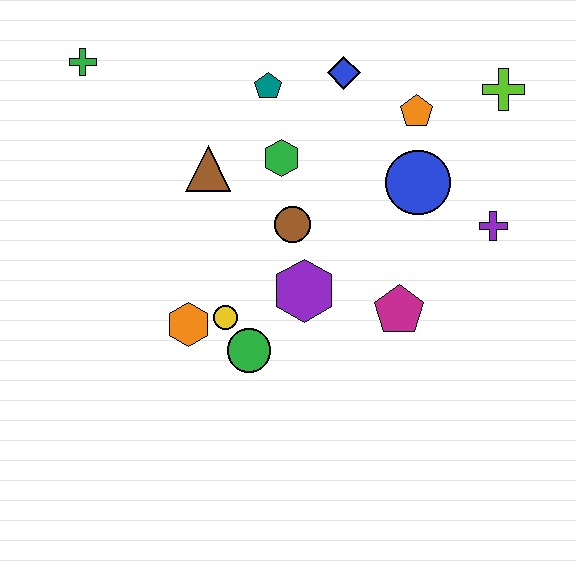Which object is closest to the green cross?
The brown triangle is closest to the green cross.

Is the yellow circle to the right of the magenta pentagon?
No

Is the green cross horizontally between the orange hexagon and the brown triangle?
No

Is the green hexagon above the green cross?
No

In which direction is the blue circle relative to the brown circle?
The blue circle is to the right of the brown circle.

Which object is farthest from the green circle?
The lime cross is farthest from the green circle.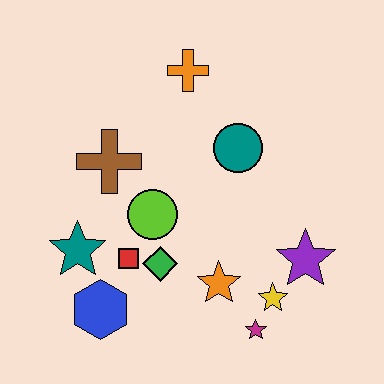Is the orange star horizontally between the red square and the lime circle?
No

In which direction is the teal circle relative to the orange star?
The teal circle is above the orange star.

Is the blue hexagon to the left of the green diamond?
Yes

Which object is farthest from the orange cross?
The magenta star is farthest from the orange cross.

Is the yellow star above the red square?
No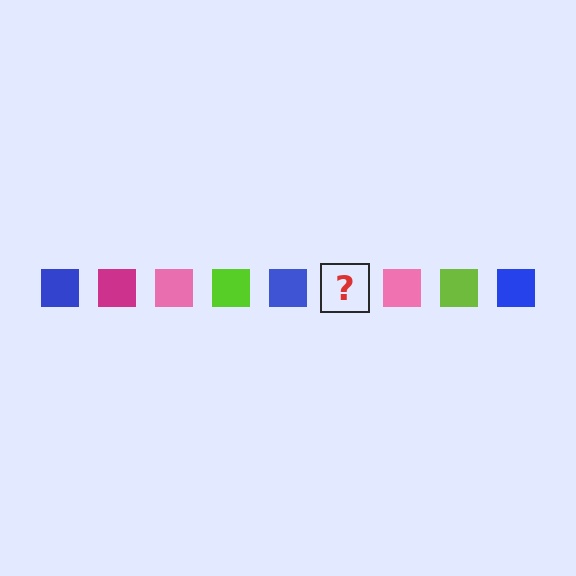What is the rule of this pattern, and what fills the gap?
The rule is that the pattern cycles through blue, magenta, pink, lime squares. The gap should be filled with a magenta square.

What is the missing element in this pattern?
The missing element is a magenta square.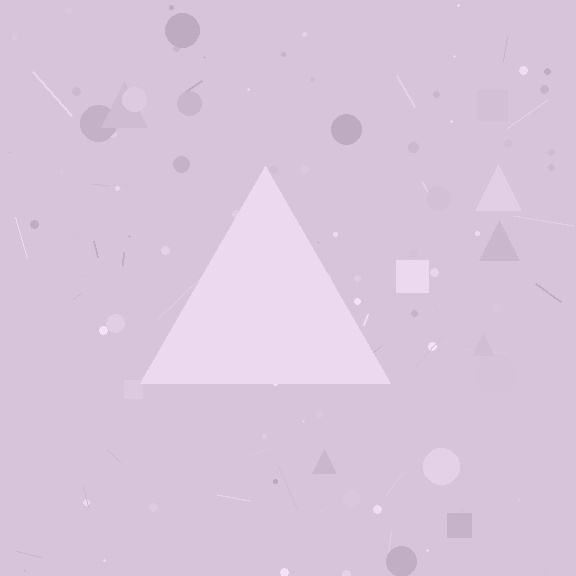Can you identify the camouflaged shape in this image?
The camouflaged shape is a triangle.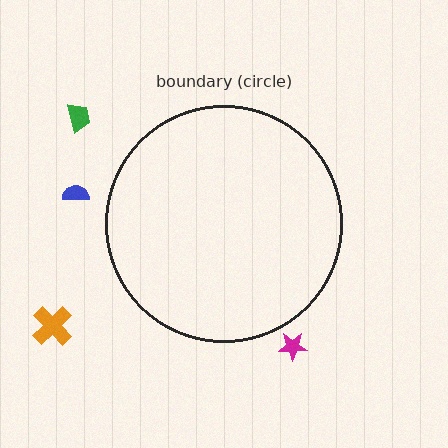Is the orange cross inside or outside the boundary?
Outside.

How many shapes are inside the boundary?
0 inside, 4 outside.